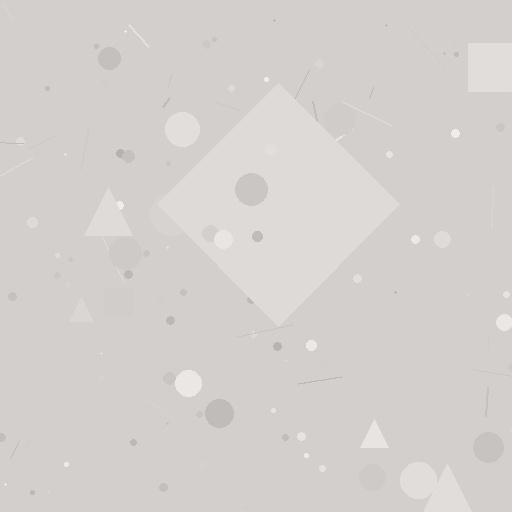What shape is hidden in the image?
A diamond is hidden in the image.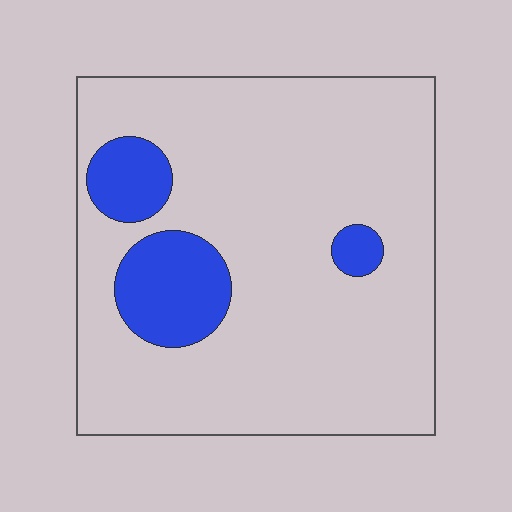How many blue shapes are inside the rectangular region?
3.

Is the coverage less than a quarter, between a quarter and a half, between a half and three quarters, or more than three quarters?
Less than a quarter.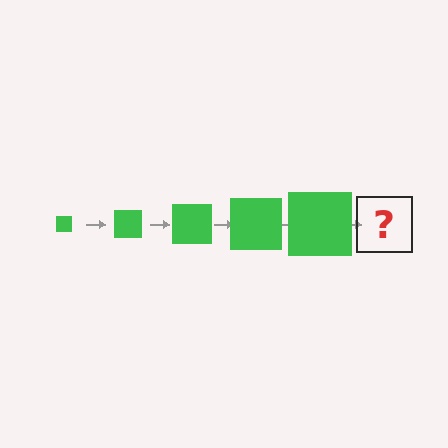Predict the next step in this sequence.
The next step is a green square, larger than the previous one.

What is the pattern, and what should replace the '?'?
The pattern is that the square gets progressively larger each step. The '?' should be a green square, larger than the previous one.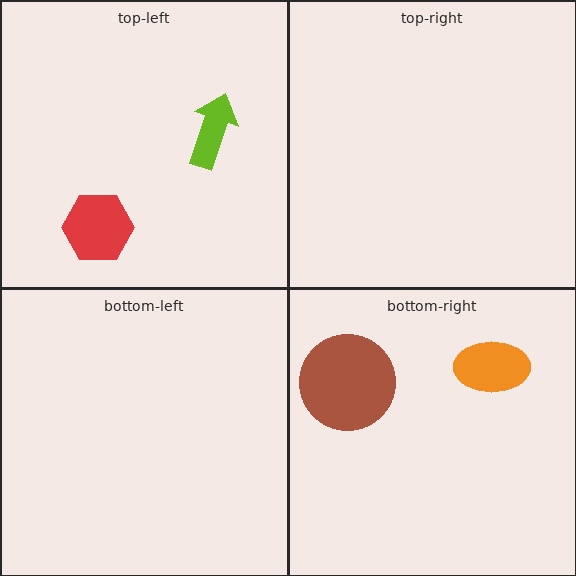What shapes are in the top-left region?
The red hexagon, the lime arrow.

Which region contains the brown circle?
The bottom-right region.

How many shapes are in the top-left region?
2.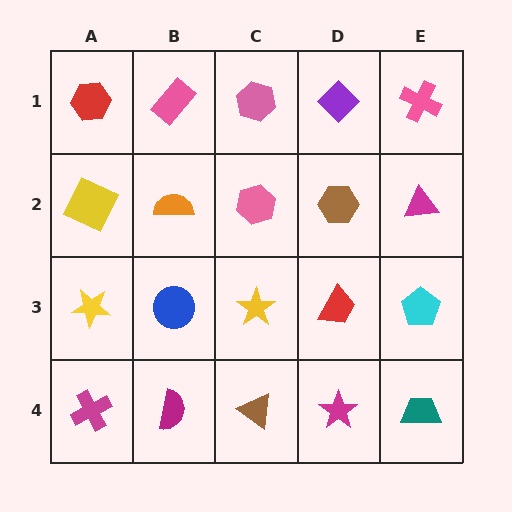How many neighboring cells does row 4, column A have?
2.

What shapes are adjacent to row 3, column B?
An orange semicircle (row 2, column B), a magenta semicircle (row 4, column B), a yellow star (row 3, column A), a yellow star (row 3, column C).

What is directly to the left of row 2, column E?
A brown hexagon.